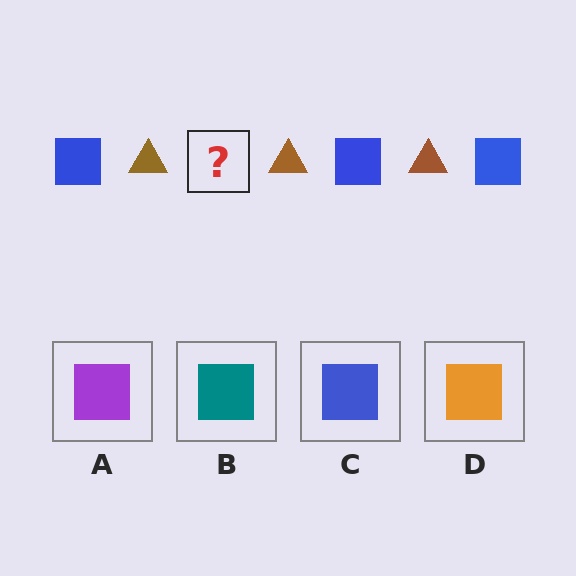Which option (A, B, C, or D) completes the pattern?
C.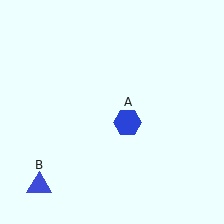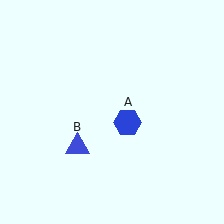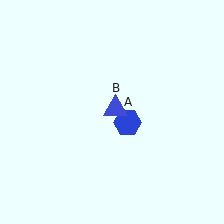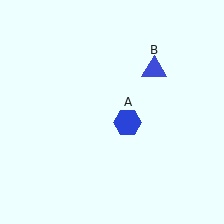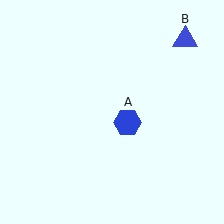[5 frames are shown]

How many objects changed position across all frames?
1 object changed position: blue triangle (object B).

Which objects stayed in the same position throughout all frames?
Blue hexagon (object A) remained stationary.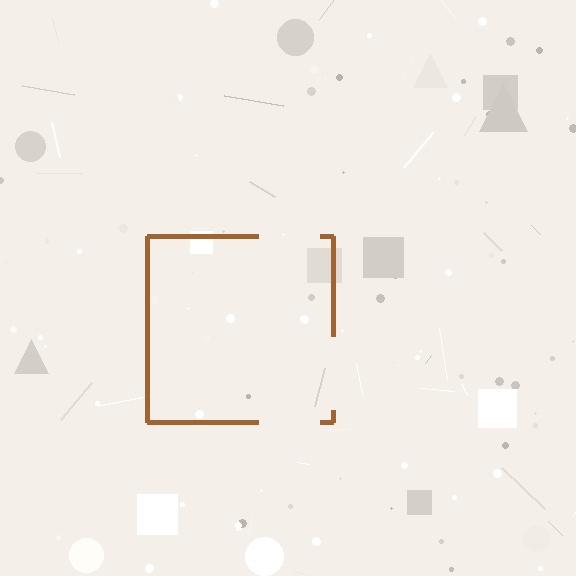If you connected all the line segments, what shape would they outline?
They would outline a square.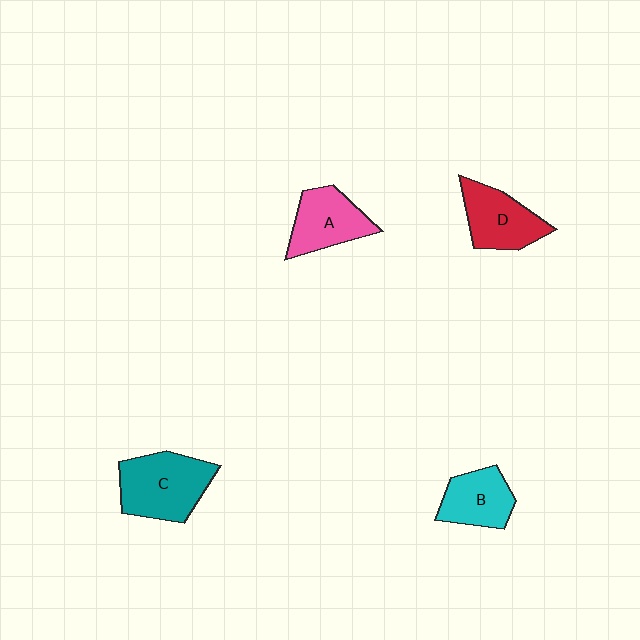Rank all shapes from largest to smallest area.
From largest to smallest: C (teal), D (red), A (pink), B (cyan).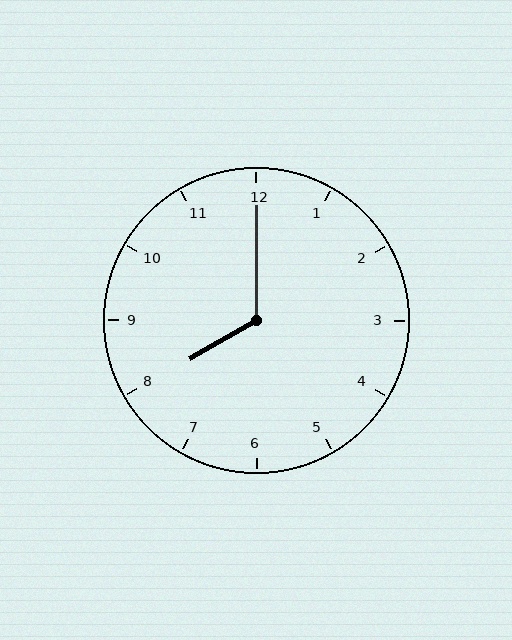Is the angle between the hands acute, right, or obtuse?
It is obtuse.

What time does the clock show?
8:00.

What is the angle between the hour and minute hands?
Approximately 120 degrees.